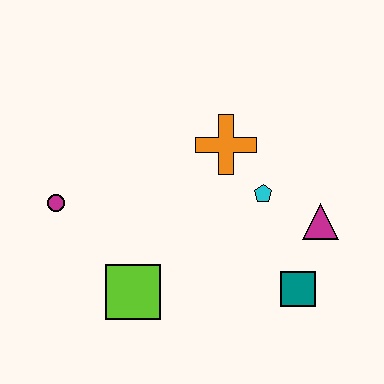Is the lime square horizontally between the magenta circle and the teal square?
Yes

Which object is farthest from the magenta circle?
The magenta triangle is farthest from the magenta circle.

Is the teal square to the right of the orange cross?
Yes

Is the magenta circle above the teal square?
Yes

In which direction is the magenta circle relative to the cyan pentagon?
The magenta circle is to the left of the cyan pentagon.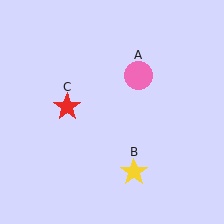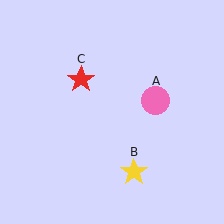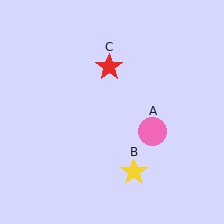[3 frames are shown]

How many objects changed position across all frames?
2 objects changed position: pink circle (object A), red star (object C).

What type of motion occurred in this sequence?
The pink circle (object A), red star (object C) rotated clockwise around the center of the scene.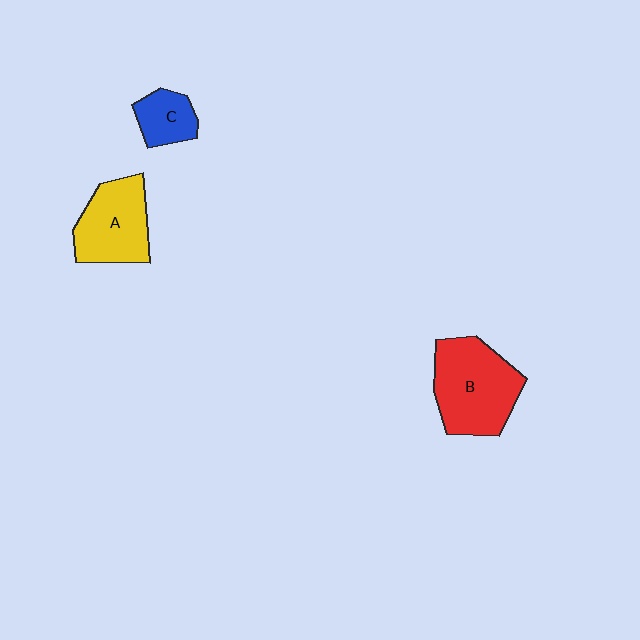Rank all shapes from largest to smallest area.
From largest to smallest: B (red), A (yellow), C (blue).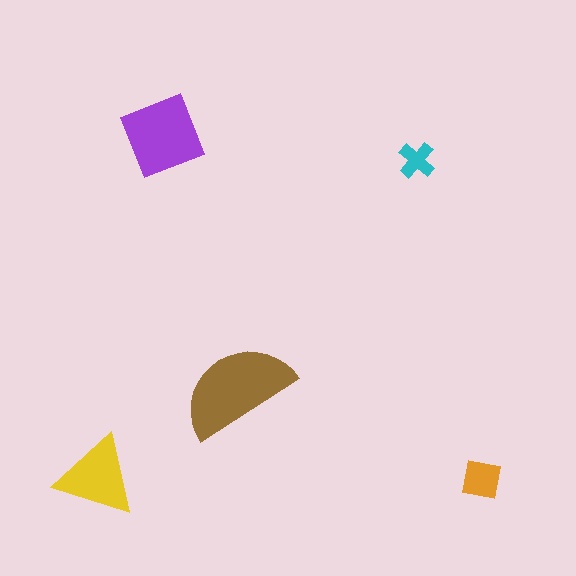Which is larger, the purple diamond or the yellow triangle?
The purple diamond.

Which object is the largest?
The brown semicircle.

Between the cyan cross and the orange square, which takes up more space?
The orange square.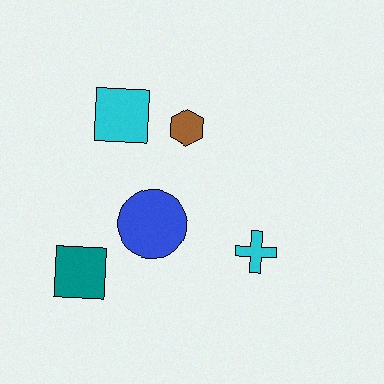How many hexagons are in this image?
There is 1 hexagon.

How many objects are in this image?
There are 5 objects.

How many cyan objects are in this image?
There are 2 cyan objects.